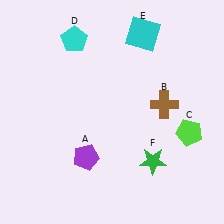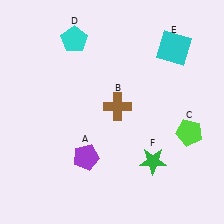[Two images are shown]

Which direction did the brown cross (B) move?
The brown cross (B) moved left.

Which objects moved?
The objects that moved are: the brown cross (B), the cyan square (E).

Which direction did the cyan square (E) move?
The cyan square (E) moved right.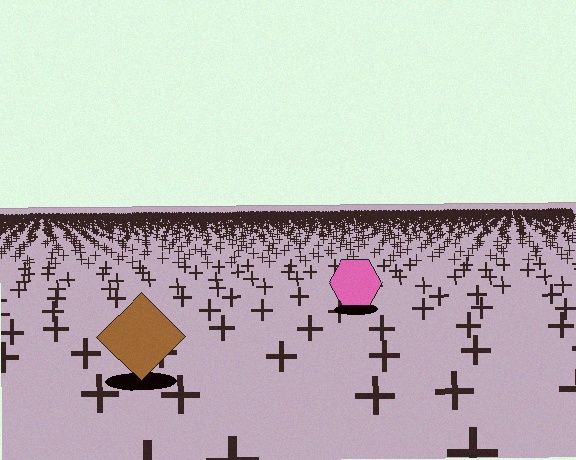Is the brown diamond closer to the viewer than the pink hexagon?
Yes. The brown diamond is closer — you can tell from the texture gradient: the ground texture is coarser near it.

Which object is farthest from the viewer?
The pink hexagon is farthest from the viewer. It appears smaller and the ground texture around it is denser.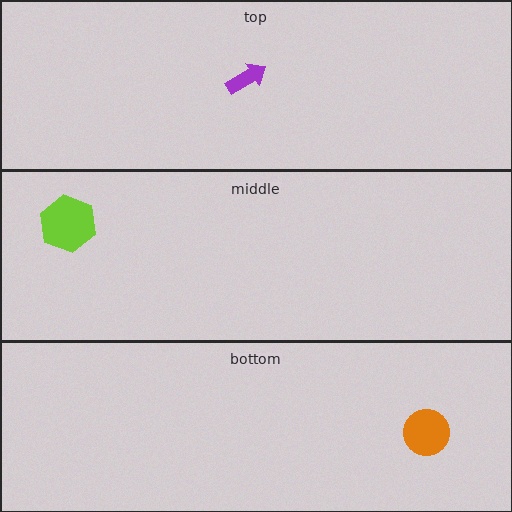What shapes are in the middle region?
The lime hexagon.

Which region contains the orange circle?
The bottom region.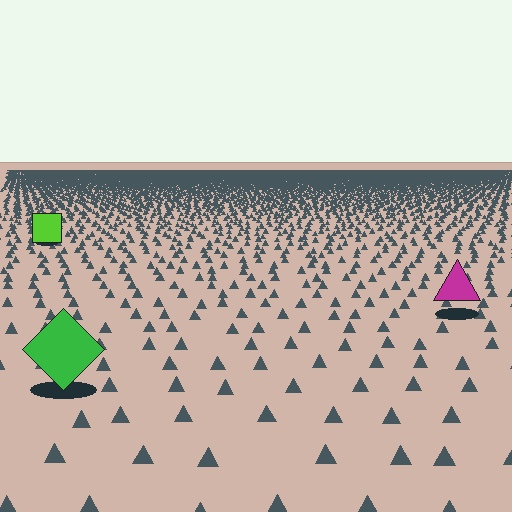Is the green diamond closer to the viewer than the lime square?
Yes. The green diamond is closer — you can tell from the texture gradient: the ground texture is coarser near it.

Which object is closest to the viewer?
The green diamond is closest. The texture marks near it are larger and more spread out.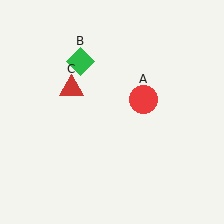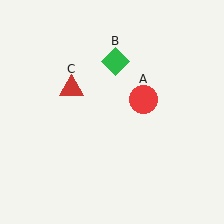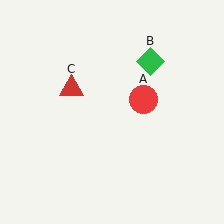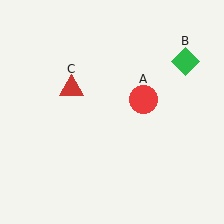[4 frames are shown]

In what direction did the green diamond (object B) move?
The green diamond (object B) moved right.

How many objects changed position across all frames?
1 object changed position: green diamond (object B).